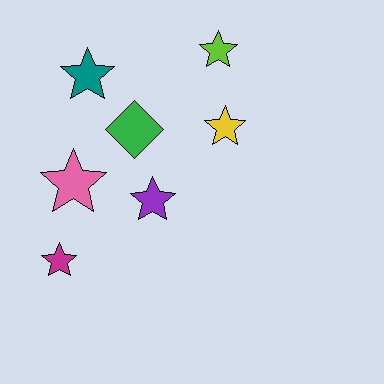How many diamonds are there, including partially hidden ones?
There is 1 diamond.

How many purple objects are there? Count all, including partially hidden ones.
There is 1 purple object.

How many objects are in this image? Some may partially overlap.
There are 7 objects.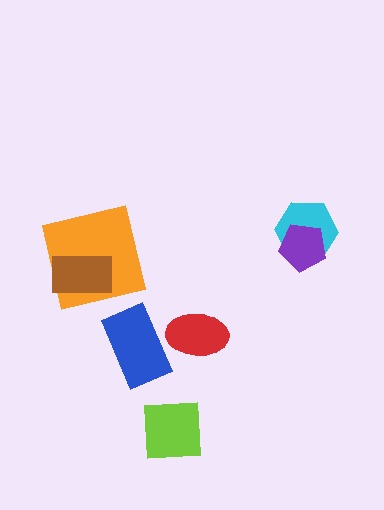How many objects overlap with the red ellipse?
1 object overlaps with the red ellipse.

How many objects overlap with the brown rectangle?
1 object overlaps with the brown rectangle.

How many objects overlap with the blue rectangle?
1 object overlaps with the blue rectangle.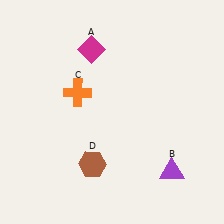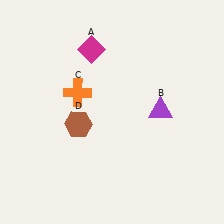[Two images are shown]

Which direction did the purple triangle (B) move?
The purple triangle (B) moved up.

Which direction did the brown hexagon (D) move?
The brown hexagon (D) moved up.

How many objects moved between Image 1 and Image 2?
2 objects moved between the two images.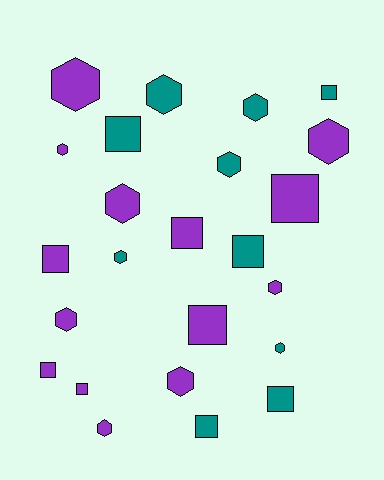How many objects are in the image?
There are 24 objects.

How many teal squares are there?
There are 5 teal squares.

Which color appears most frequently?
Purple, with 14 objects.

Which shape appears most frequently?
Hexagon, with 13 objects.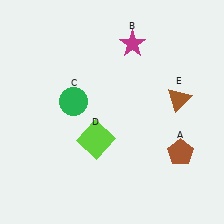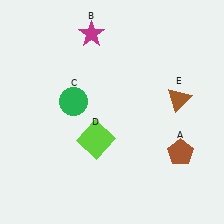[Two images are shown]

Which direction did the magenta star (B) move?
The magenta star (B) moved left.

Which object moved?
The magenta star (B) moved left.